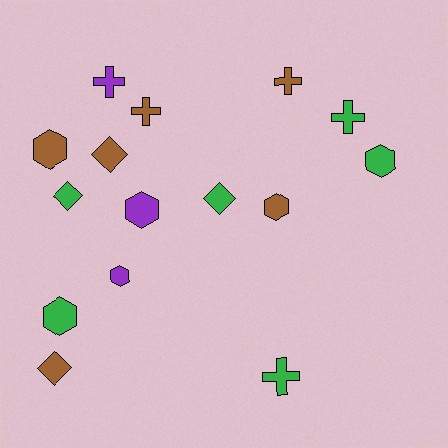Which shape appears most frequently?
Hexagon, with 6 objects.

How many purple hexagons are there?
There are 2 purple hexagons.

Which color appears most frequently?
Green, with 6 objects.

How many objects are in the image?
There are 15 objects.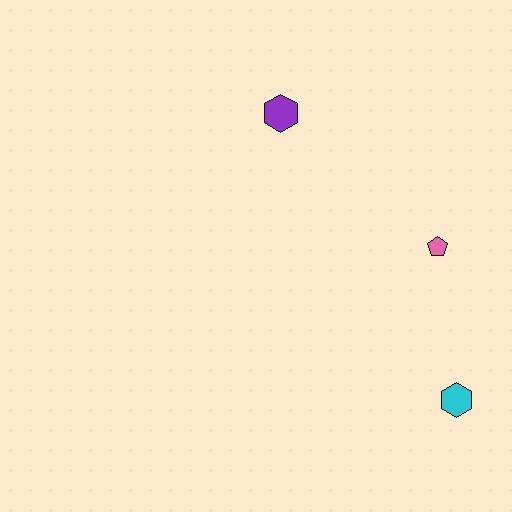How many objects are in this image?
There are 3 objects.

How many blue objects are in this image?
There are no blue objects.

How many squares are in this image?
There are no squares.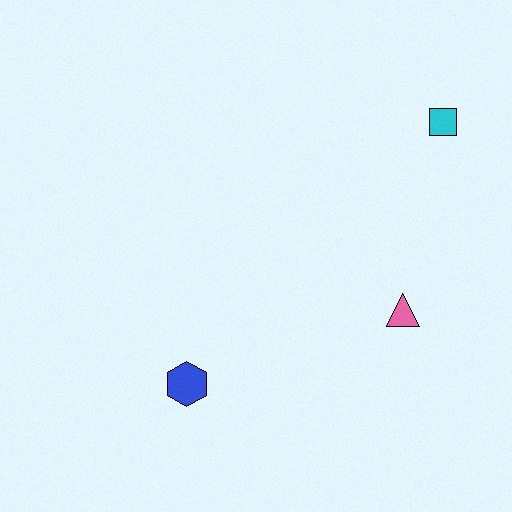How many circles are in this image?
There are no circles.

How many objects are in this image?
There are 3 objects.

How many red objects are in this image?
There are no red objects.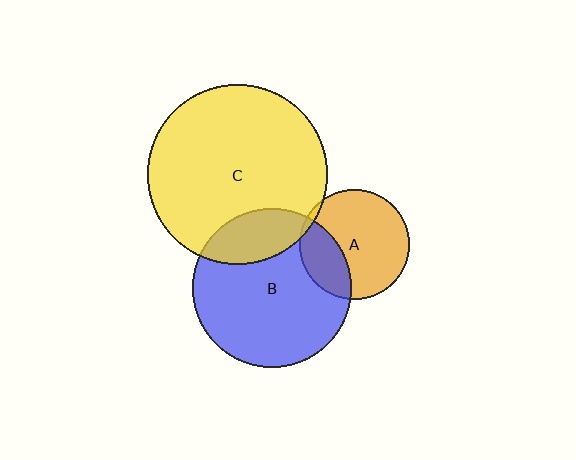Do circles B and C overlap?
Yes.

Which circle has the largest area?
Circle C (yellow).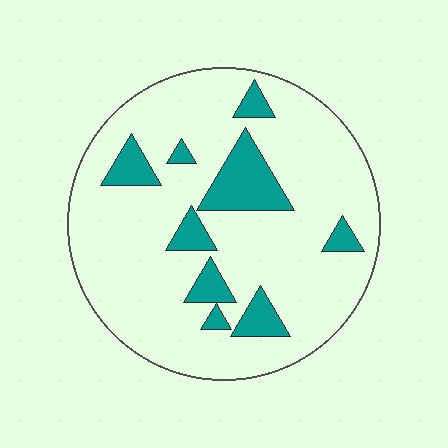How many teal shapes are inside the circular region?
9.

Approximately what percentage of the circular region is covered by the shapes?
Approximately 15%.